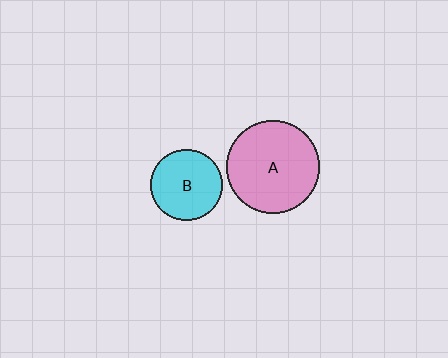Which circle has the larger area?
Circle A (pink).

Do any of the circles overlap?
No, none of the circles overlap.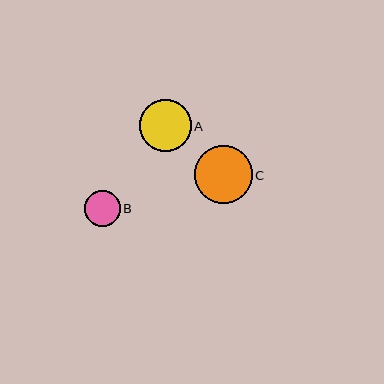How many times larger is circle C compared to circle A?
Circle C is approximately 1.1 times the size of circle A.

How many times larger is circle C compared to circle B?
Circle C is approximately 1.6 times the size of circle B.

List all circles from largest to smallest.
From largest to smallest: C, A, B.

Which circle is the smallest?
Circle B is the smallest with a size of approximately 36 pixels.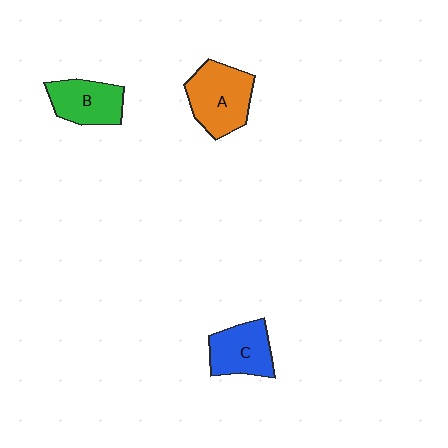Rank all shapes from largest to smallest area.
From largest to smallest: A (orange), B (green), C (blue).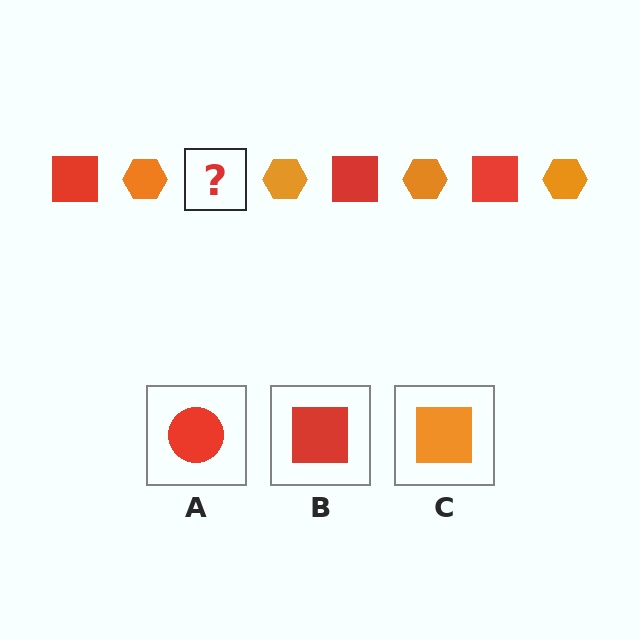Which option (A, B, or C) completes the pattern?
B.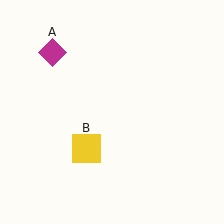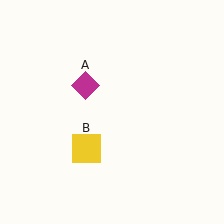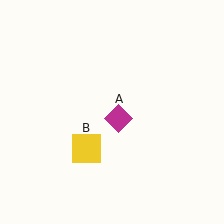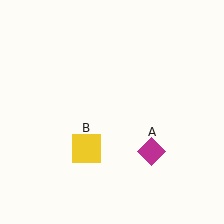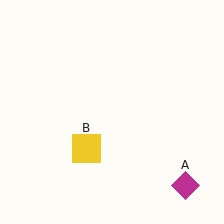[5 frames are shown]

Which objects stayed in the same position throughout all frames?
Yellow square (object B) remained stationary.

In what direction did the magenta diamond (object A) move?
The magenta diamond (object A) moved down and to the right.